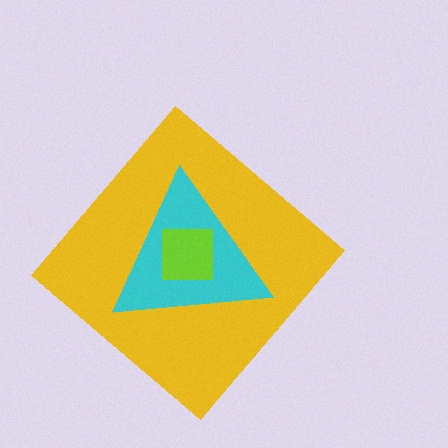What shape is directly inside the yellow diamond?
The cyan triangle.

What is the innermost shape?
The lime square.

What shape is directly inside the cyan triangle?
The lime square.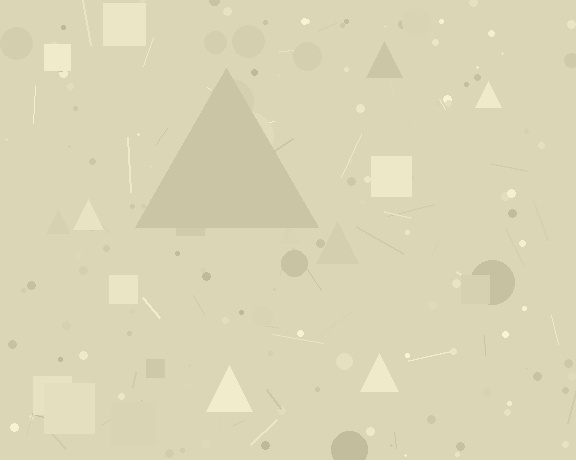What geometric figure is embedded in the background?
A triangle is embedded in the background.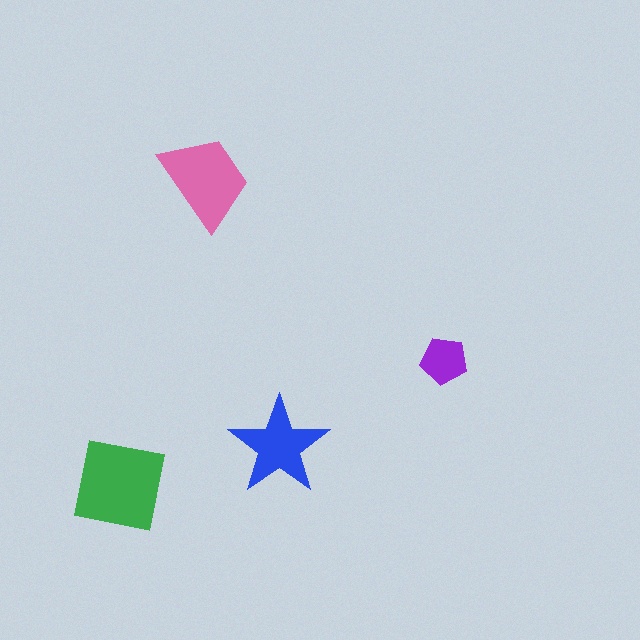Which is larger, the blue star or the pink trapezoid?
The pink trapezoid.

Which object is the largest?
The green square.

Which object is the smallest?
The purple pentagon.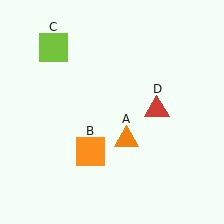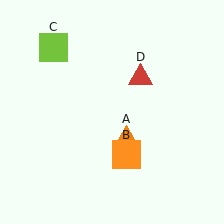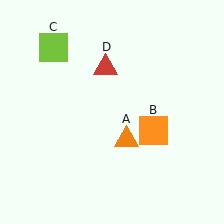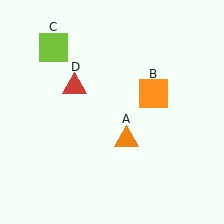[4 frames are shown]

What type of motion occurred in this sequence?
The orange square (object B), red triangle (object D) rotated counterclockwise around the center of the scene.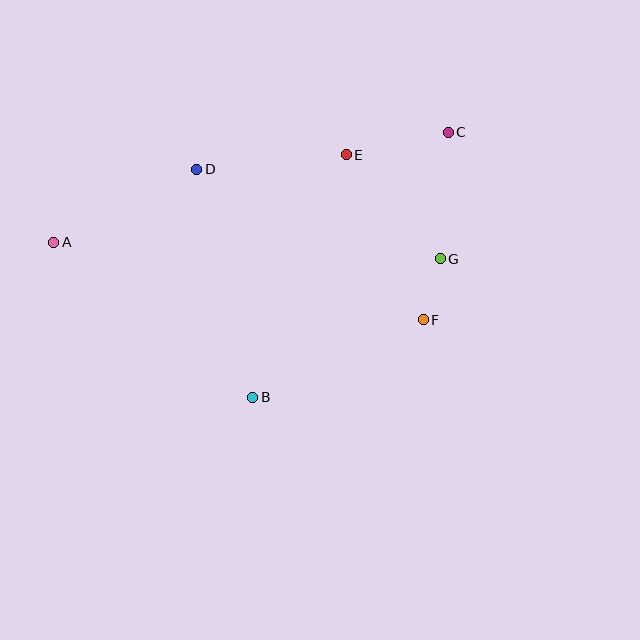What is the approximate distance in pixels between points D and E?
The distance between D and E is approximately 150 pixels.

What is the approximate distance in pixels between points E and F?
The distance between E and F is approximately 182 pixels.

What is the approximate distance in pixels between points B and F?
The distance between B and F is approximately 187 pixels.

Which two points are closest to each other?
Points F and G are closest to each other.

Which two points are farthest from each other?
Points A and C are farthest from each other.